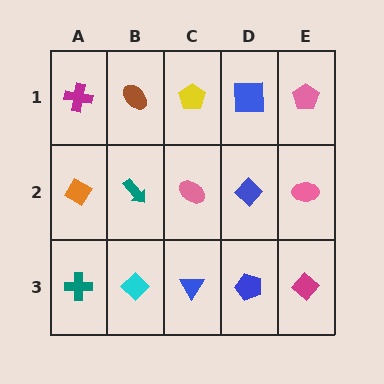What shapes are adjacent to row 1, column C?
A pink ellipse (row 2, column C), a brown ellipse (row 1, column B), a blue square (row 1, column D).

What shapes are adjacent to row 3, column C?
A pink ellipse (row 2, column C), a cyan diamond (row 3, column B), a blue pentagon (row 3, column D).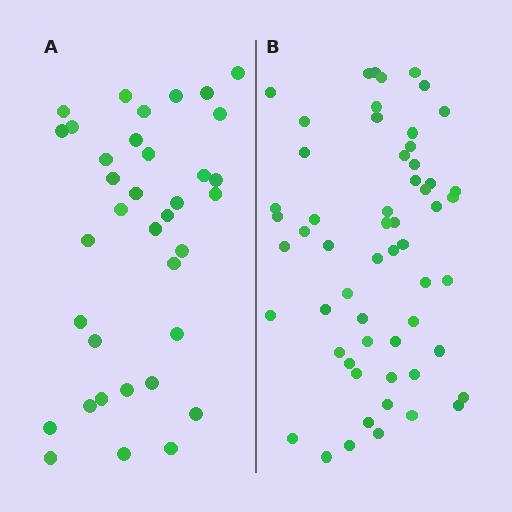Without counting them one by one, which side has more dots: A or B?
Region B (the right region) has more dots.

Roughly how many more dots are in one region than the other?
Region B has approximately 20 more dots than region A.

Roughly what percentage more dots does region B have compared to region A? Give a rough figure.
About 60% more.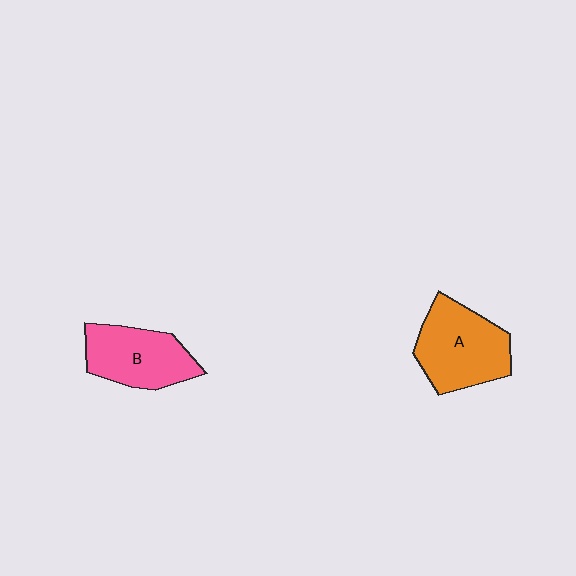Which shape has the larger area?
Shape A (orange).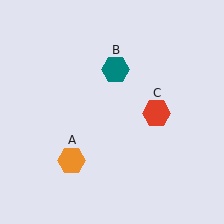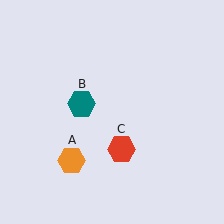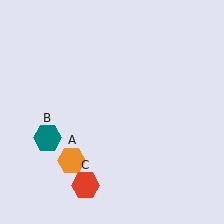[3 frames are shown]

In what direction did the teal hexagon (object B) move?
The teal hexagon (object B) moved down and to the left.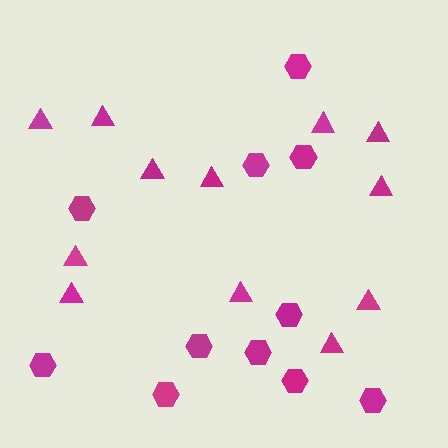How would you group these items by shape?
There are 2 groups: one group of hexagons (11) and one group of triangles (12).